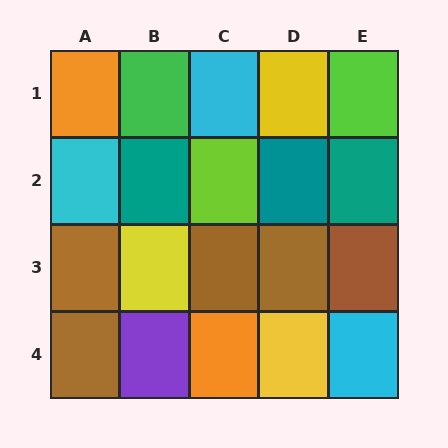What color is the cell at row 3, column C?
Brown.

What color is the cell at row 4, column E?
Cyan.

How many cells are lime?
2 cells are lime.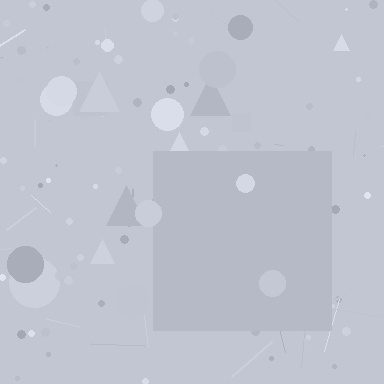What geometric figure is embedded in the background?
A square is embedded in the background.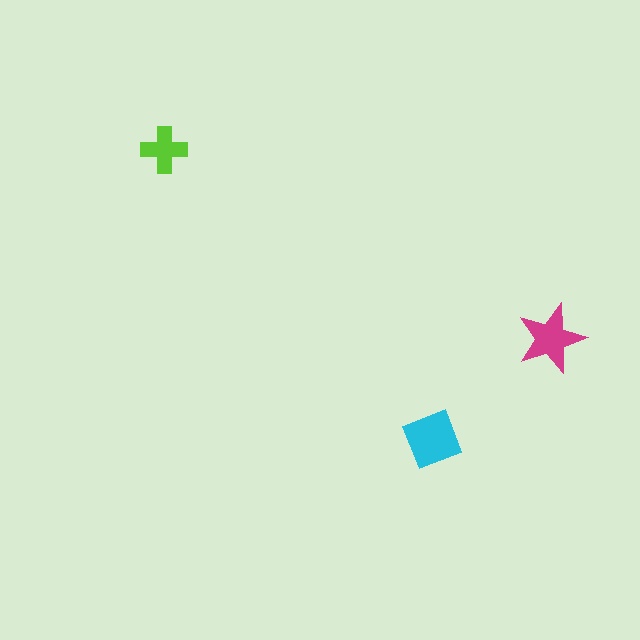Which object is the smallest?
The lime cross.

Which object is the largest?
The cyan diamond.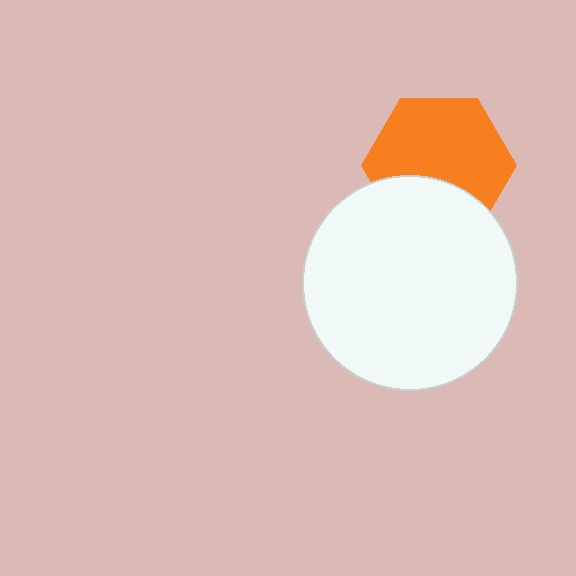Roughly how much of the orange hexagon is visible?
Most of it is visible (roughly 68%).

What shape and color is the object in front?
The object in front is a white circle.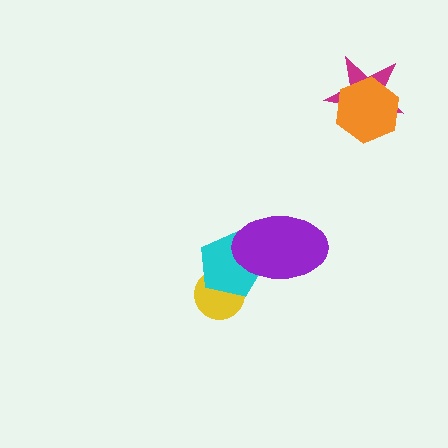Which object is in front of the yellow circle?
The cyan pentagon is in front of the yellow circle.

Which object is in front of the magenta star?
The orange hexagon is in front of the magenta star.